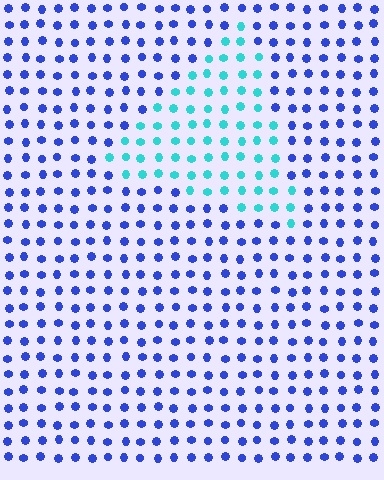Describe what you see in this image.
The image is filled with small blue elements in a uniform arrangement. A triangle-shaped region is visible where the elements are tinted to a slightly different hue, forming a subtle color boundary.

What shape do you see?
I see a triangle.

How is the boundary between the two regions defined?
The boundary is defined purely by a slight shift in hue (about 53 degrees). Spacing, size, and orientation are identical on both sides.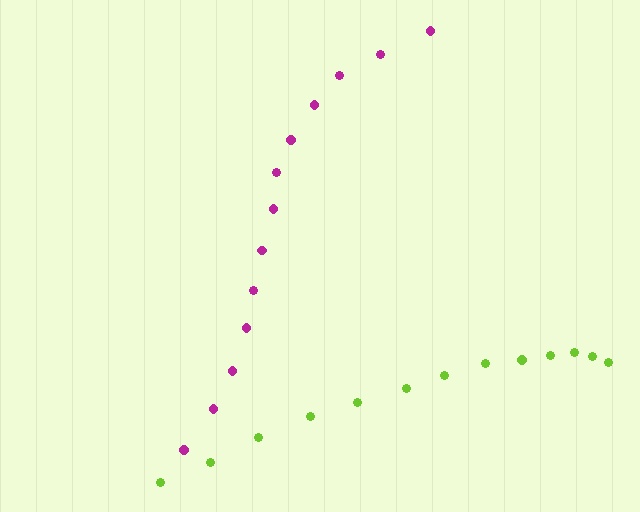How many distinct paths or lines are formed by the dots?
There are 2 distinct paths.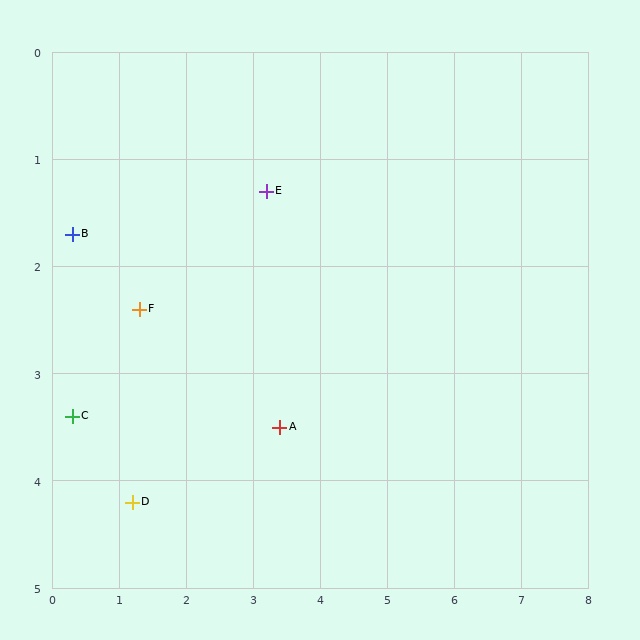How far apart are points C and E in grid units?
Points C and E are about 3.6 grid units apart.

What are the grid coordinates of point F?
Point F is at approximately (1.3, 2.4).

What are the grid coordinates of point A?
Point A is at approximately (3.4, 3.5).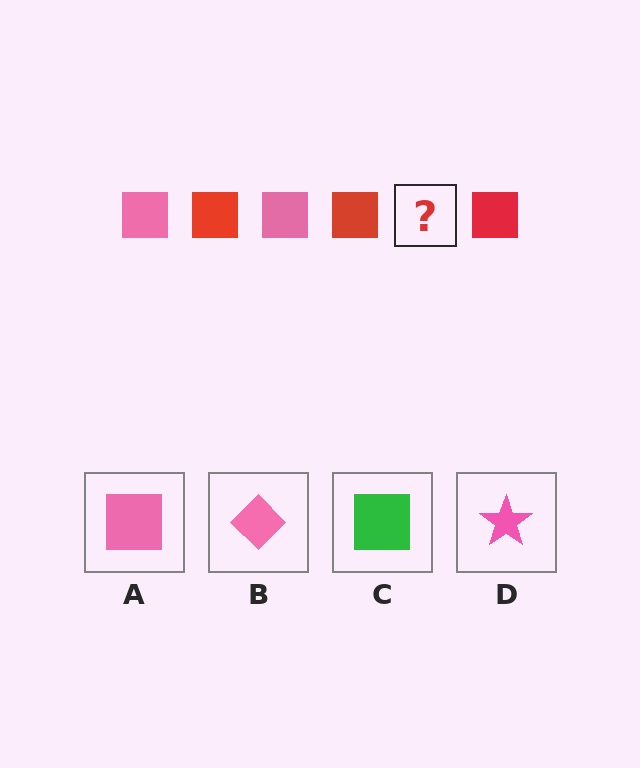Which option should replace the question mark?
Option A.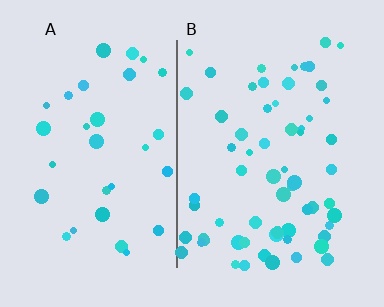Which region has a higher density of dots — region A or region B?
B (the right).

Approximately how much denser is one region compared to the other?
Approximately 2.0× — region B over region A.